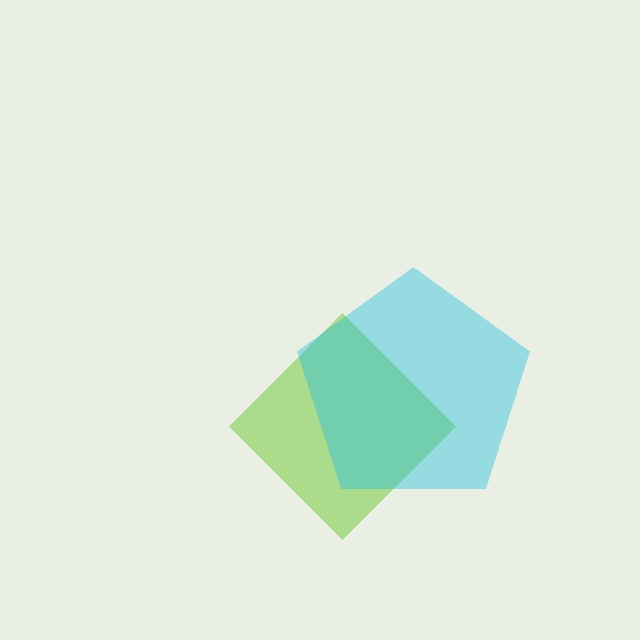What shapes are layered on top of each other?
The layered shapes are: a lime diamond, a cyan pentagon.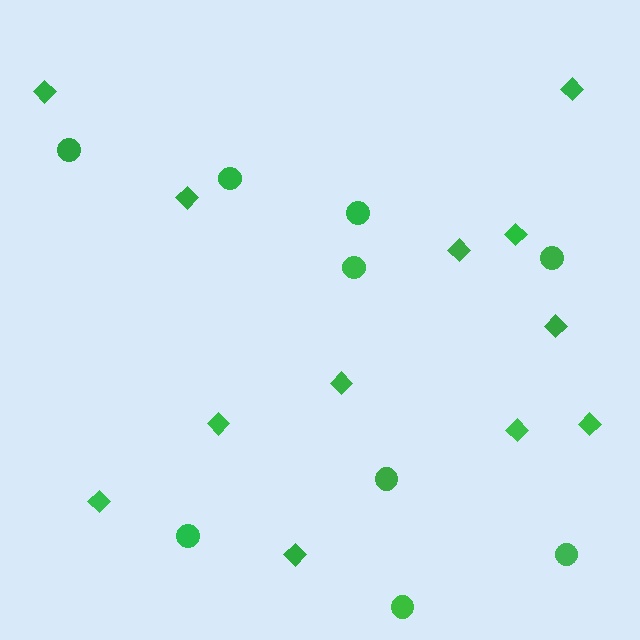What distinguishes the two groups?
There are 2 groups: one group of diamonds (12) and one group of circles (9).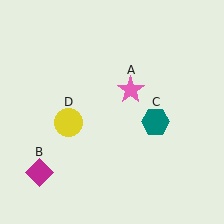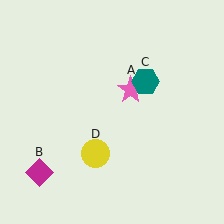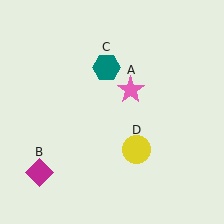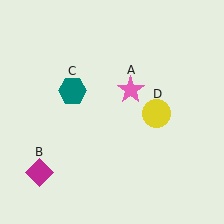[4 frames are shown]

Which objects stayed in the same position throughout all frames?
Pink star (object A) and magenta diamond (object B) remained stationary.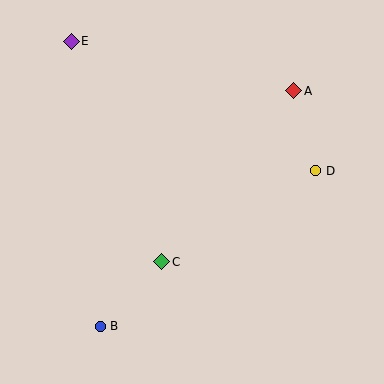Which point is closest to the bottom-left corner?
Point B is closest to the bottom-left corner.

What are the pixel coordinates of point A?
Point A is at (293, 91).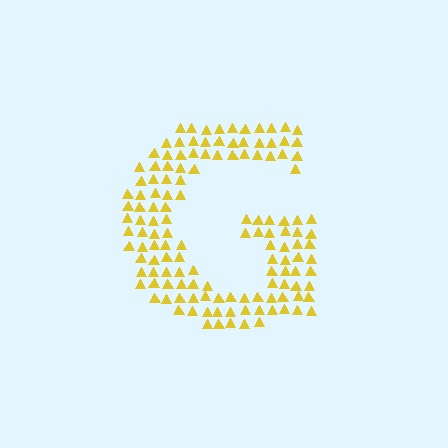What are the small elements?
The small elements are triangles.